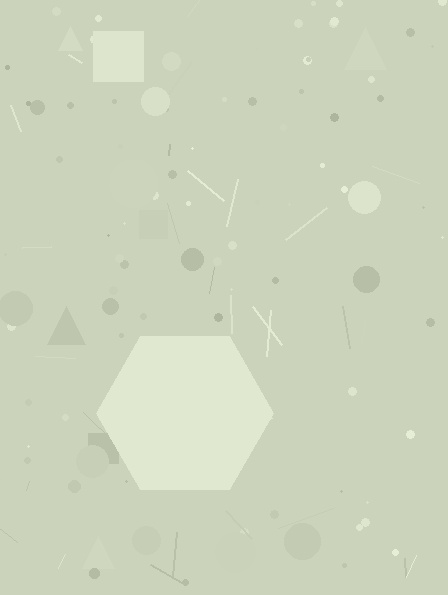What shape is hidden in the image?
A hexagon is hidden in the image.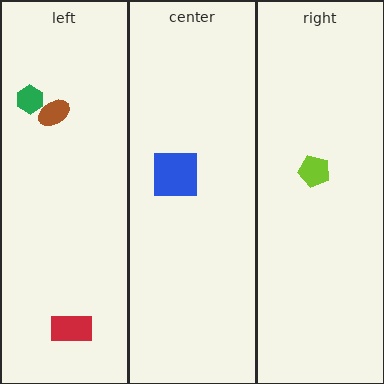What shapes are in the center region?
The blue square.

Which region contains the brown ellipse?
The left region.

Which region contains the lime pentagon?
The right region.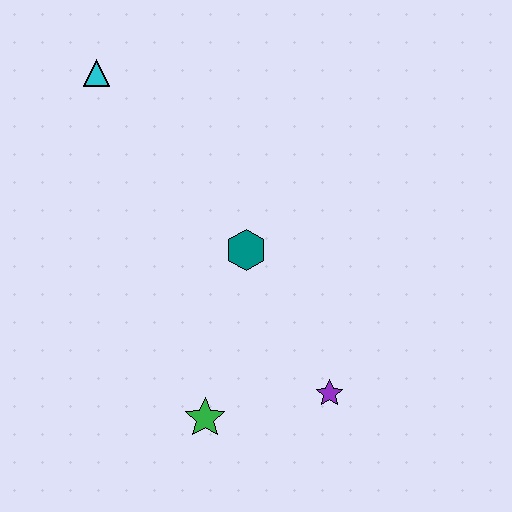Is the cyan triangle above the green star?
Yes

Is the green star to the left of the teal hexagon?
Yes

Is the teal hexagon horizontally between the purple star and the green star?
Yes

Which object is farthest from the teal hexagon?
The cyan triangle is farthest from the teal hexagon.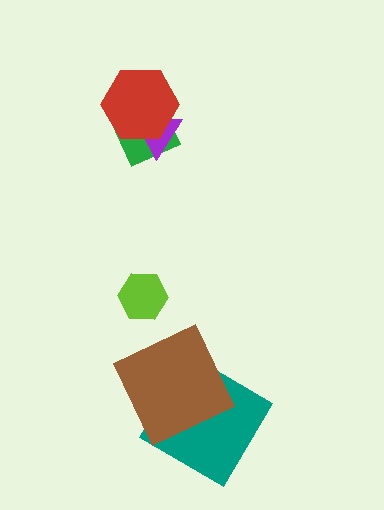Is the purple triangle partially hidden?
Yes, it is partially covered by another shape.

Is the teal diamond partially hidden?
Yes, it is partially covered by another shape.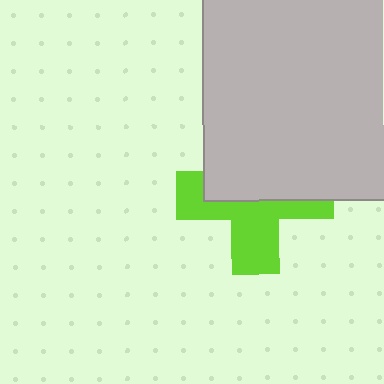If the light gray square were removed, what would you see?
You would see the complete lime cross.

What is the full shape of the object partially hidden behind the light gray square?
The partially hidden object is a lime cross.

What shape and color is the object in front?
The object in front is a light gray square.